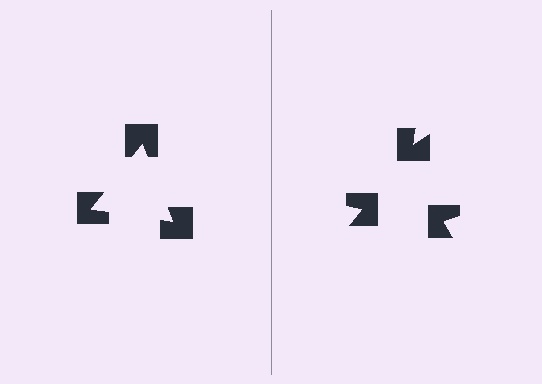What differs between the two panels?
The notched squares are positioned identically on both sides; only the wedge orientations differ. On the left they align to a triangle; on the right they are misaligned.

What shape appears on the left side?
An illusory triangle.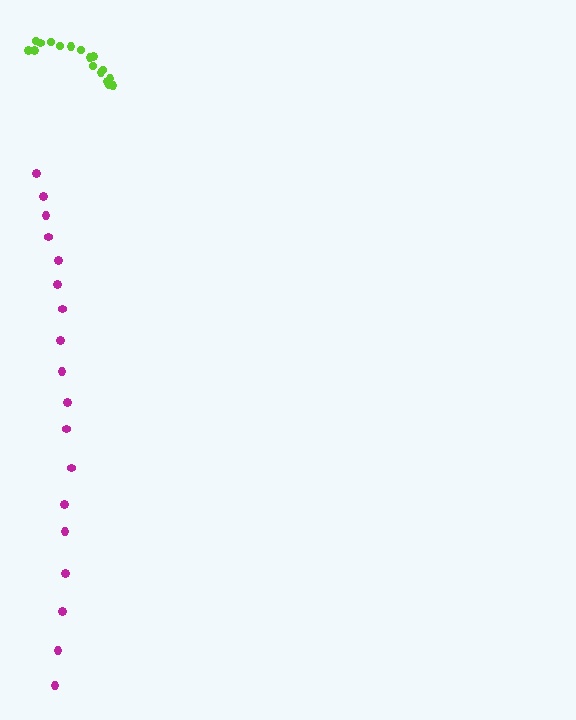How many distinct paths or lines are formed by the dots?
There are 2 distinct paths.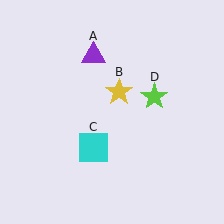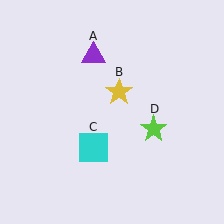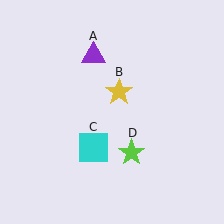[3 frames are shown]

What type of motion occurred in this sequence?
The lime star (object D) rotated clockwise around the center of the scene.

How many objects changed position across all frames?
1 object changed position: lime star (object D).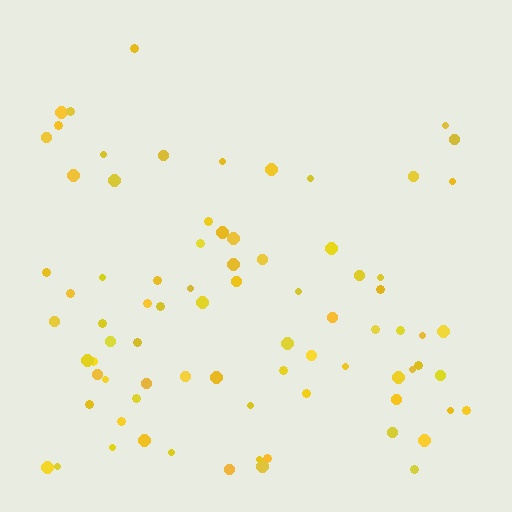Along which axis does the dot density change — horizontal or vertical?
Vertical.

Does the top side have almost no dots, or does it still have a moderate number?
Still a moderate number, just noticeably fewer than the bottom.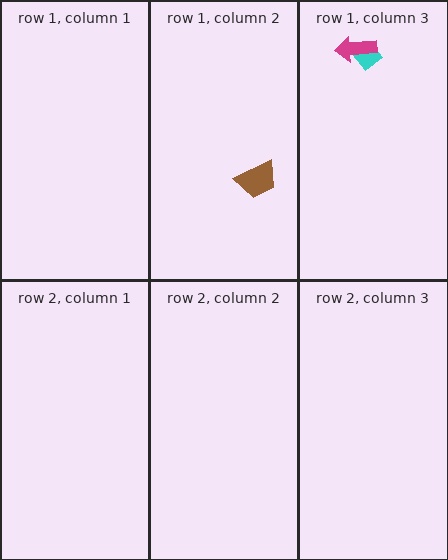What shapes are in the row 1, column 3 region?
The cyan diamond, the magenta arrow.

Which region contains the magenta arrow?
The row 1, column 3 region.